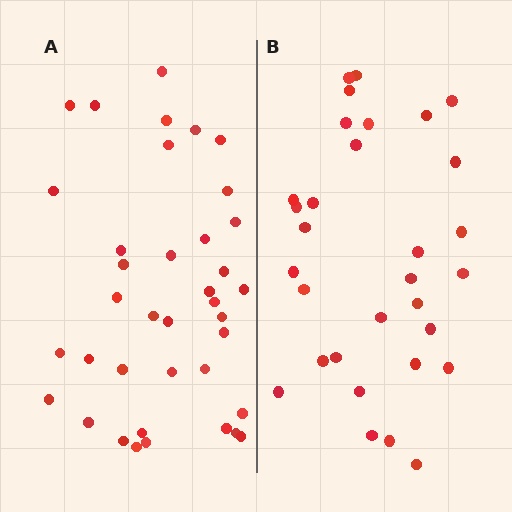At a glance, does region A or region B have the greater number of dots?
Region A (the left region) has more dots.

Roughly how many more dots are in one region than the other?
Region A has roughly 8 or so more dots than region B.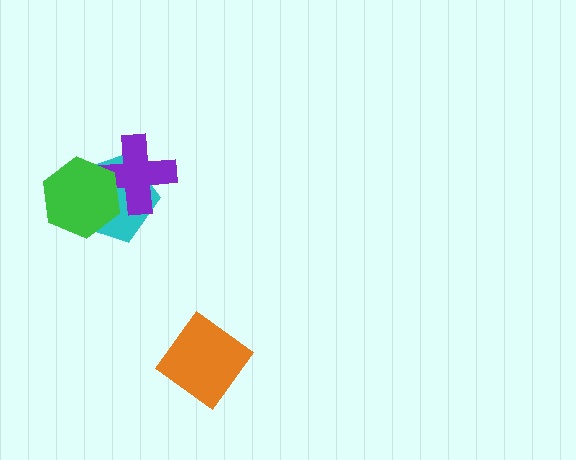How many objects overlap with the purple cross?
2 objects overlap with the purple cross.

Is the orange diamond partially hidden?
No, no other shape covers it.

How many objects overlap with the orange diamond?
0 objects overlap with the orange diamond.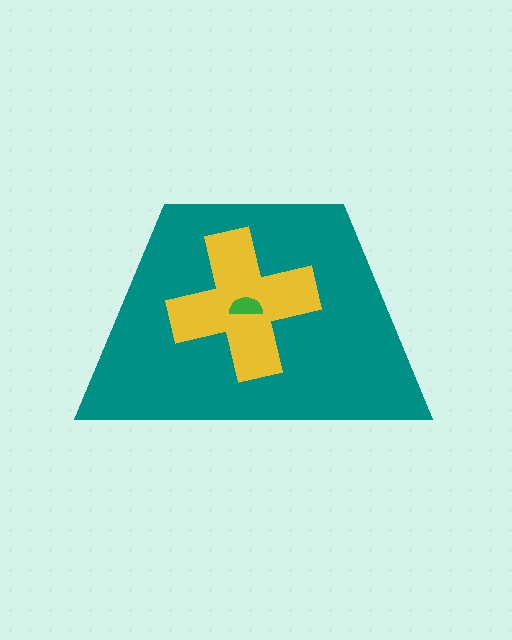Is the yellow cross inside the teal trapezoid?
Yes.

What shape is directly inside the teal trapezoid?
The yellow cross.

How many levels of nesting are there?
3.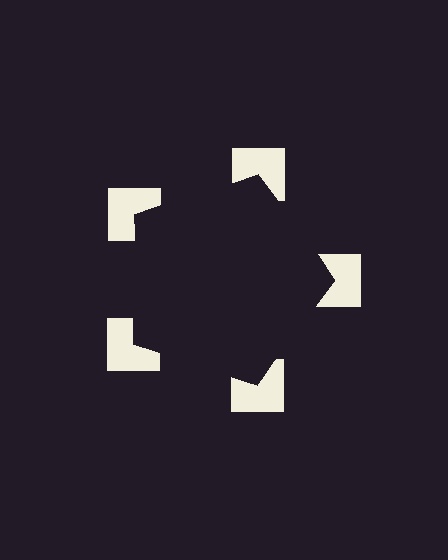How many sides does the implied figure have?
5 sides.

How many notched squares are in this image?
There are 5 — one at each vertex of the illusory pentagon.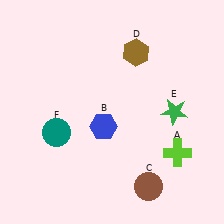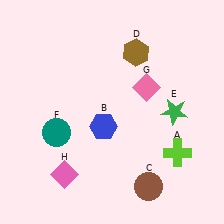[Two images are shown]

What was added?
A pink diamond (G), a pink diamond (H) were added in Image 2.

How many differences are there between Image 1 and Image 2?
There are 2 differences between the two images.